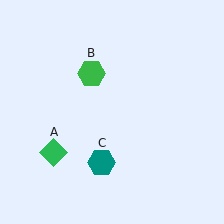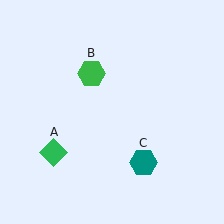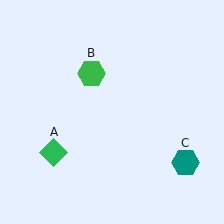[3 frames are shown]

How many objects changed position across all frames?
1 object changed position: teal hexagon (object C).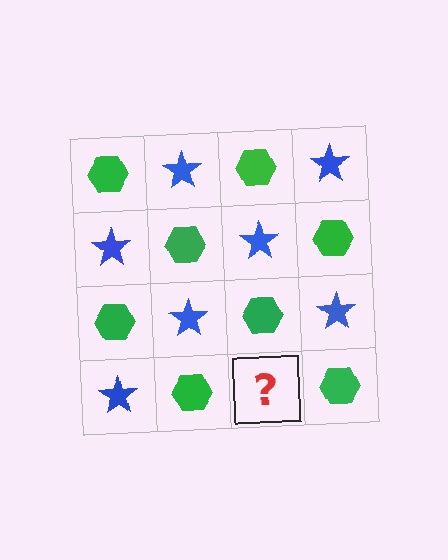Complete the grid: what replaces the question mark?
The question mark should be replaced with a blue star.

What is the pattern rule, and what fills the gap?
The rule is that it alternates green hexagon and blue star in a checkerboard pattern. The gap should be filled with a blue star.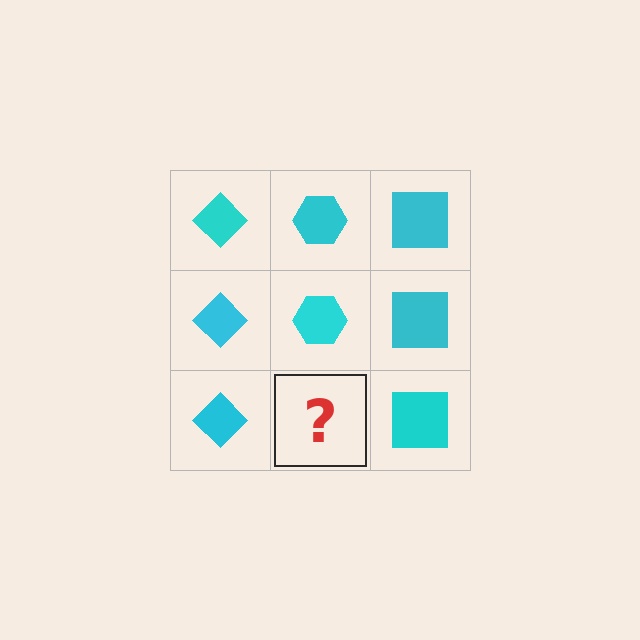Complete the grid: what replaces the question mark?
The question mark should be replaced with a cyan hexagon.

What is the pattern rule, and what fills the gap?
The rule is that each column has a consistent shape. The gap should be filled with a cyan hexagon.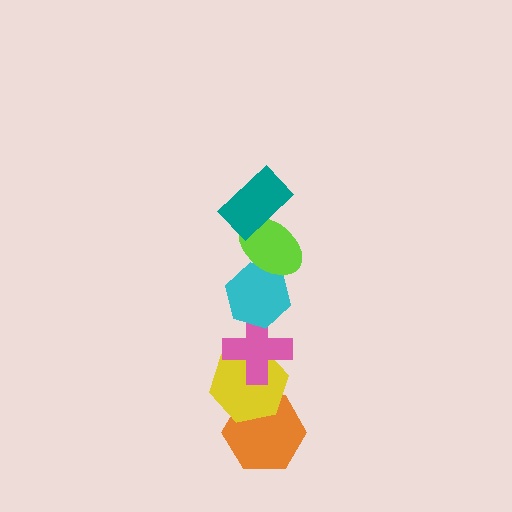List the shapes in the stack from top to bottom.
From top to bottom: the teal rectangle, the lime ellipse, the cyan hexagon, the pink cross, the yellow hexagon, the orange hexagon.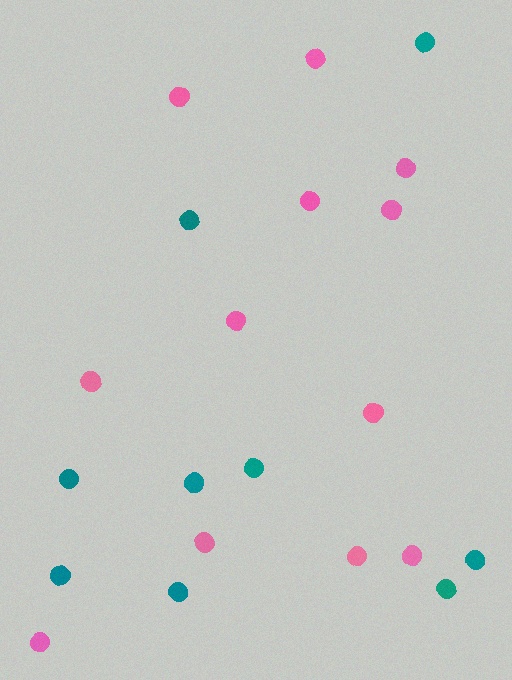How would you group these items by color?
There are 2 groups: one group of teal circles (9) and one group of pink circles (12).